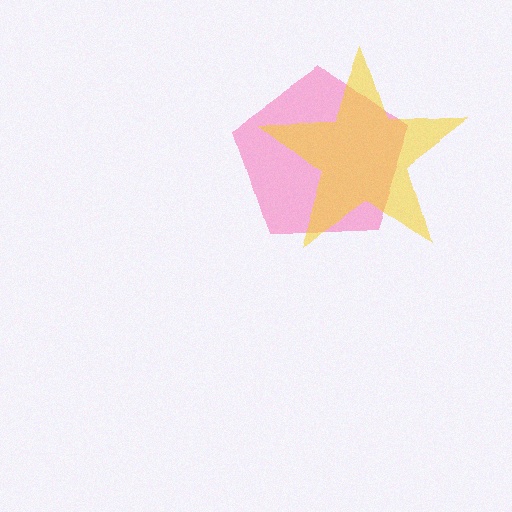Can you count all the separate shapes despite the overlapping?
Yes, there are 2 separate shapes.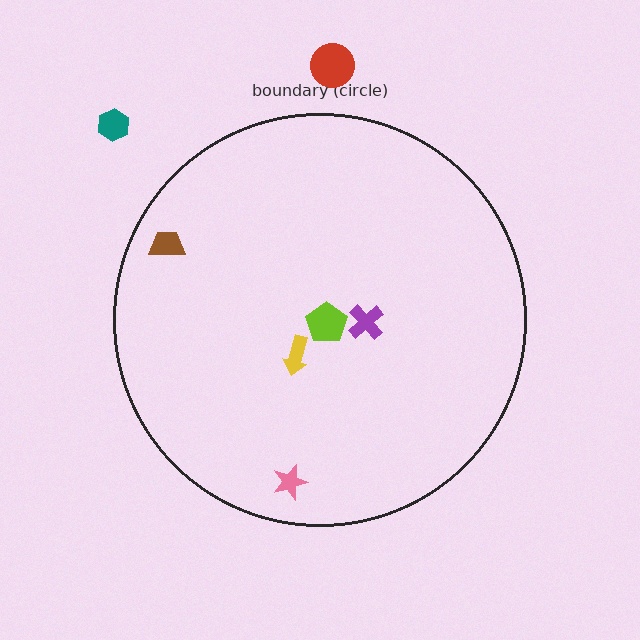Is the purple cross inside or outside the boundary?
Inside.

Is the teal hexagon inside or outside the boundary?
Outside.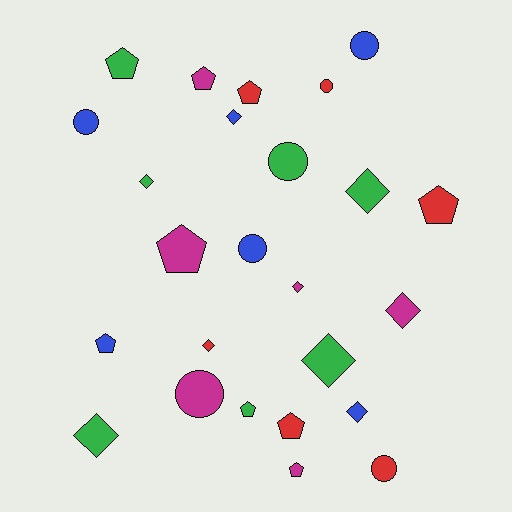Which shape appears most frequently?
Diamond, with 9 objects.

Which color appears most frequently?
Green, with 7 objects.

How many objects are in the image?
There are 25 objects.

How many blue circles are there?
There are 3 blue circles.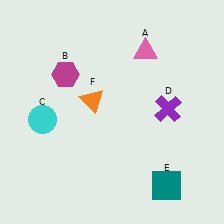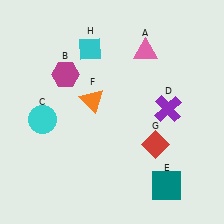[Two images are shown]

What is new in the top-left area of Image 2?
A cyan diamond (H) was added in the top-left area of Image 2.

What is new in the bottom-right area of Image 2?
A red diamond (G) was added in the bottom-right area of Image 2.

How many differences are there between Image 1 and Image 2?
There are 2 differences between the two images.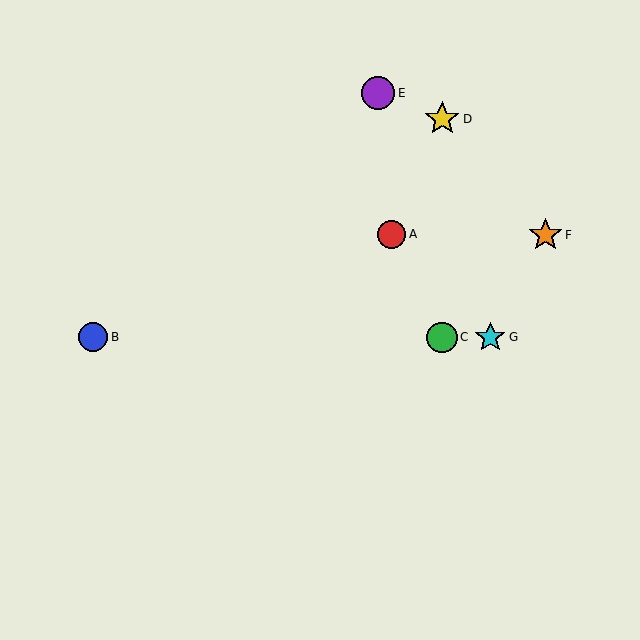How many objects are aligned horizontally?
3 objects (B, C, G) are aligned horizontally.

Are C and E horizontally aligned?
No, C is at y≈337 and E is at y≈93.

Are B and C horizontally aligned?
Yes, both are at y≈337.